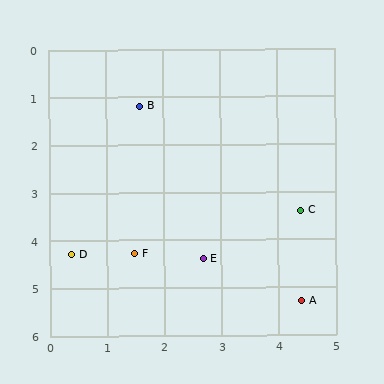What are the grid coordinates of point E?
Point E is at approximately (2.7, 4.4).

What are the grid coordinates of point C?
Point C is at approximately (4.4, 3.4).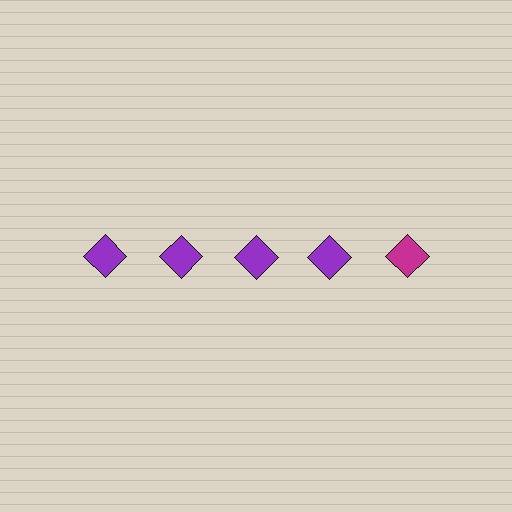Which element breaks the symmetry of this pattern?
The magenta diamond in the top row, rightmost column breaks the symmetry. All other shapes are purple diamonds.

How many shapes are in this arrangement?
There are 5 shapes arranged in a grid pattern.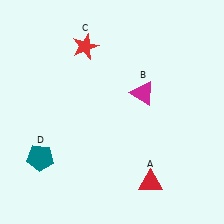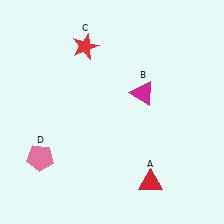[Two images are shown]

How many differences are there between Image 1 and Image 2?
There is 1 difference between the two images.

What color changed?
The pentagon (D) changed from teal in Image 1 to pink in Image 2.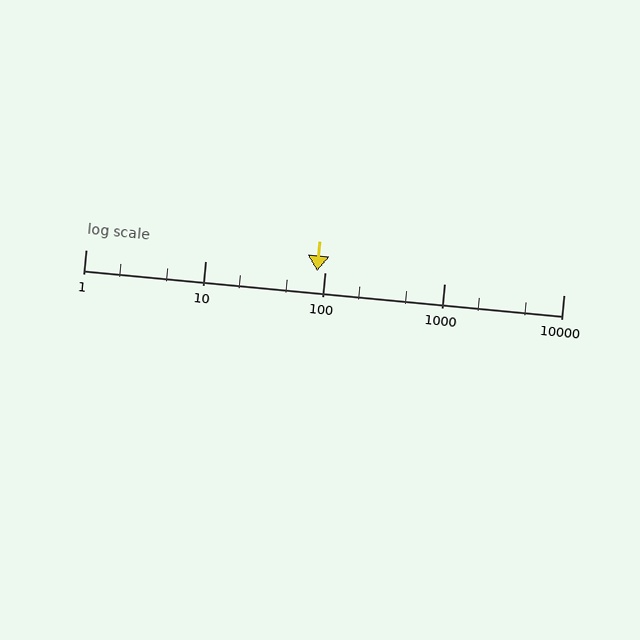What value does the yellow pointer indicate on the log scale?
The pointer indicates approximately 86.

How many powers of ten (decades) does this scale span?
The scale spans 4 decades, from 1 to 10000.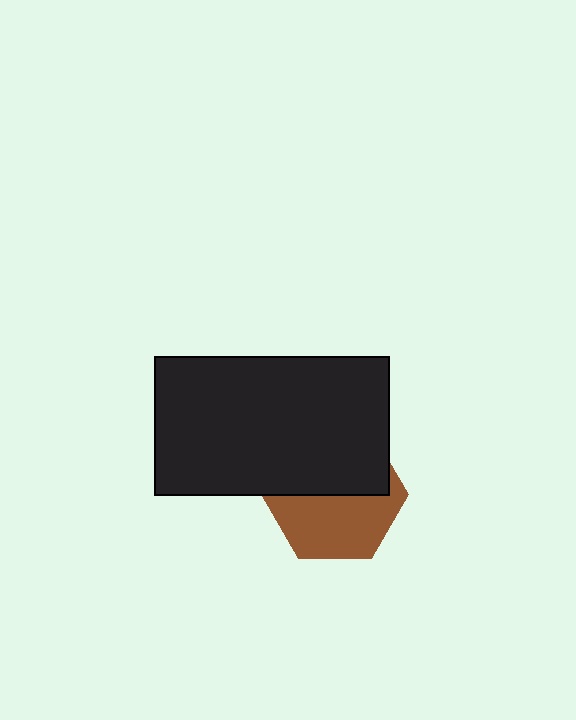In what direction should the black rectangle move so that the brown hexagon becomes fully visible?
The black rectangle should move up. That is the shortest direction to clear the overlap and leave the brown hexagon fully visible.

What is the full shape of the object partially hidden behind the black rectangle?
The partially hidden object is a brown hexagon.